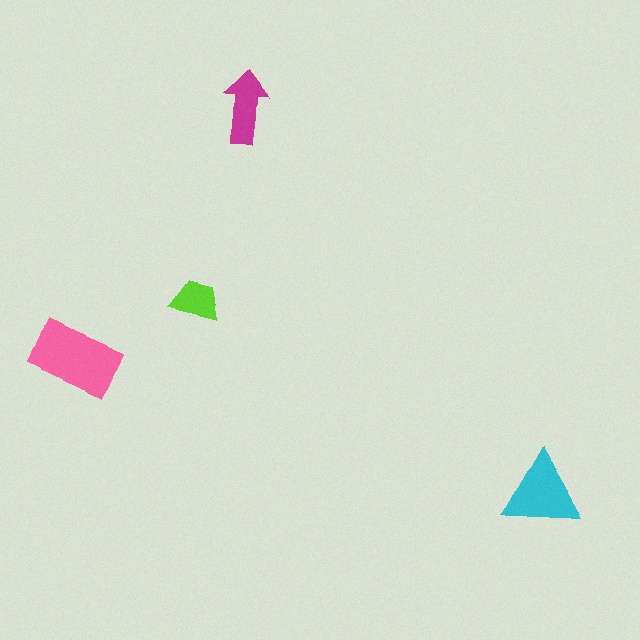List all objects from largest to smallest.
The pink rectangle, the cyan triangle, the magenta arrow, the lime trapezoid.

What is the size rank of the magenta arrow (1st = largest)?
3rd.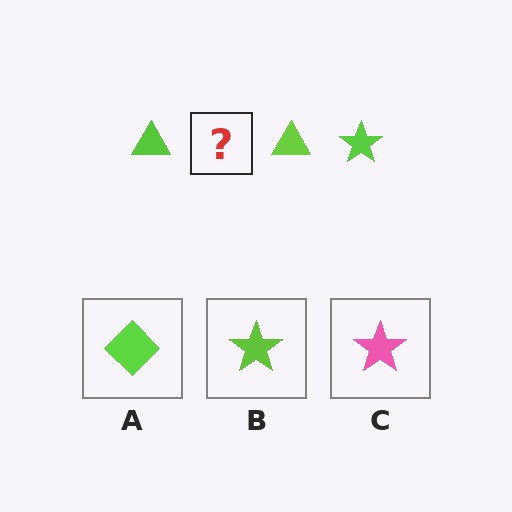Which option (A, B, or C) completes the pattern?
B.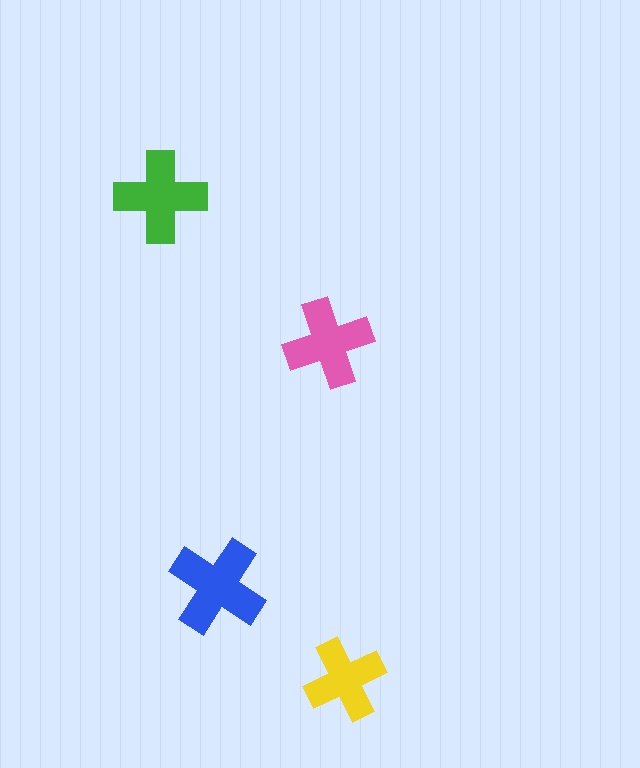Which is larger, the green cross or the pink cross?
The green one.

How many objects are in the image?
There are 4 objects in the image.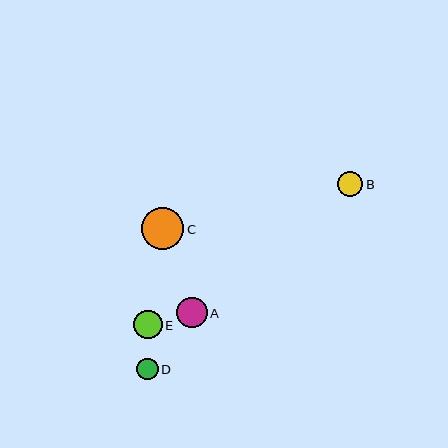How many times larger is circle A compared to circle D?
Circle A is approximately 1.4 times the size of circle D.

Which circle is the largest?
Circle C is the largest with a size of approximately 42 pixels.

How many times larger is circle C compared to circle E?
Circle C is approximately 1.5 times the size of circle E.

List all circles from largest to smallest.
From largest to smallest: C, A, E, B, D.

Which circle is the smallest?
Circle D is the smallest with a size of approximately 22 pixels.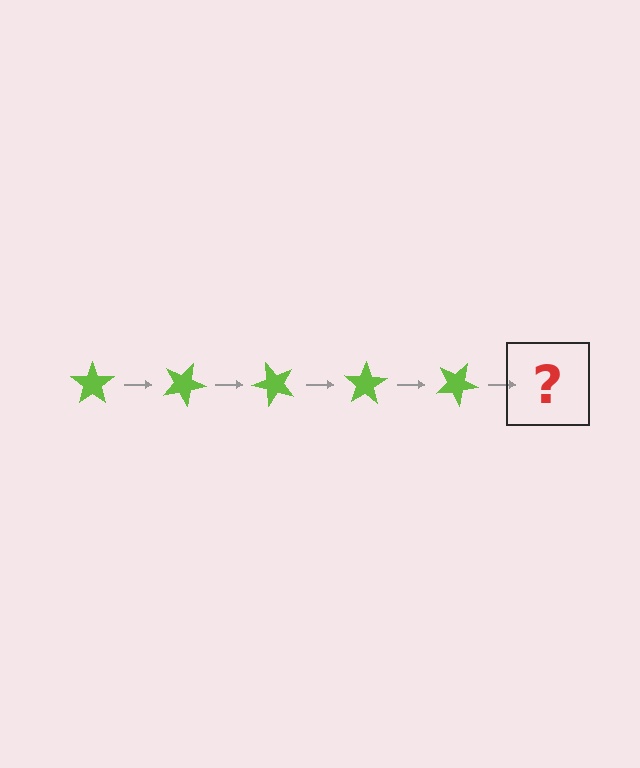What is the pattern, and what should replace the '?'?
The pattern is that the star rotates 25 degrees each step. The '?' should be a lime star rotated 125 degrees.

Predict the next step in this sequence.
The next step is a lime star rotated 125 degrees.